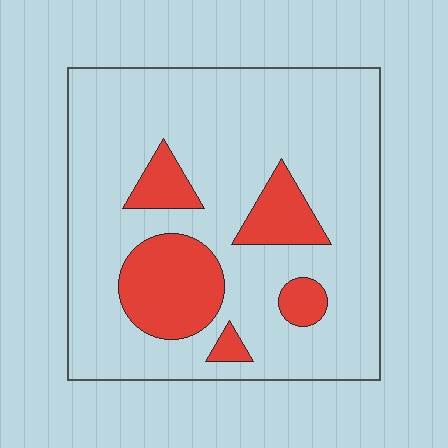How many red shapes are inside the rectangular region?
5.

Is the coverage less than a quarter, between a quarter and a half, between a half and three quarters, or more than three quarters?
Less than a quarter.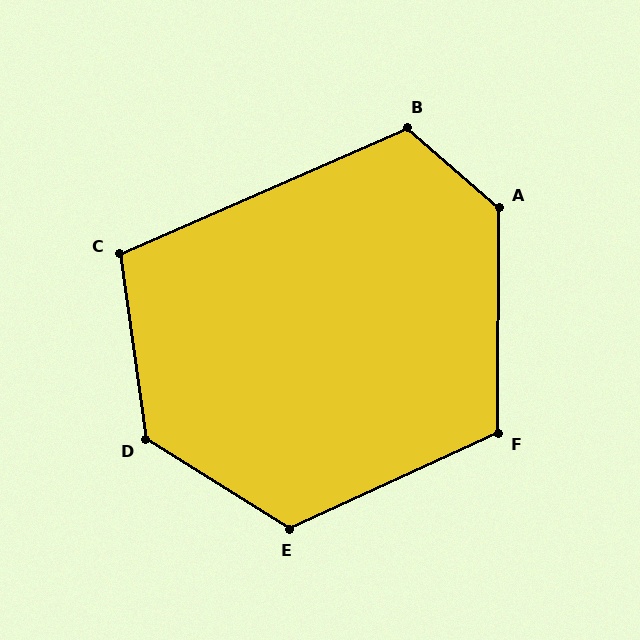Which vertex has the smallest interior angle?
C, at approximately 106 degrees.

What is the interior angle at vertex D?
Approximately 130 degrees (obtuse).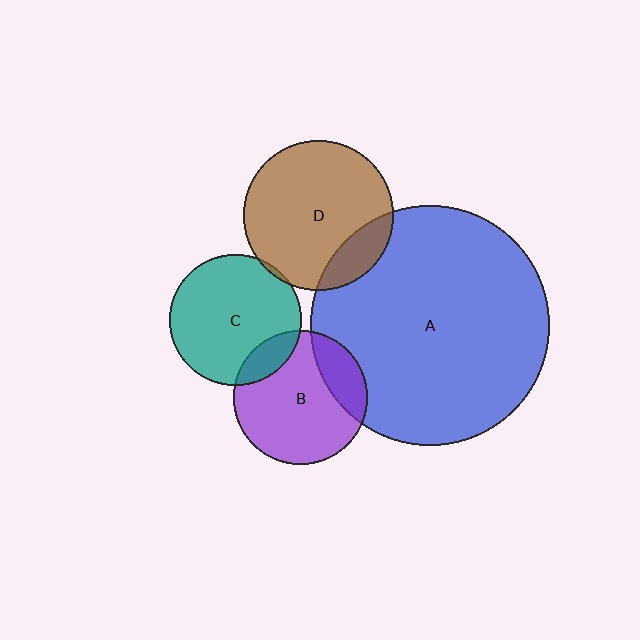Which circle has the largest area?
Circle A (blue).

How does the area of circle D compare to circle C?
Approximately 1.3 times.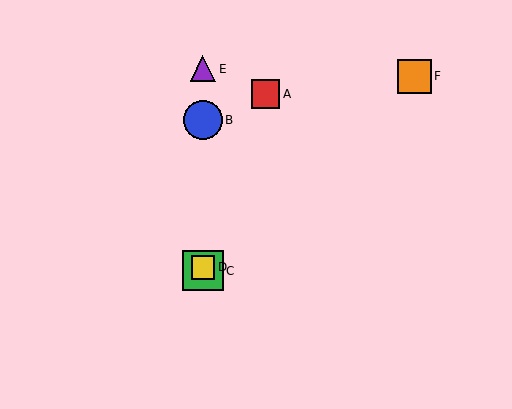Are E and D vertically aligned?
Yes, both are at x≈203.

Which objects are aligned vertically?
Objects B, C, D, E are aligned vertically.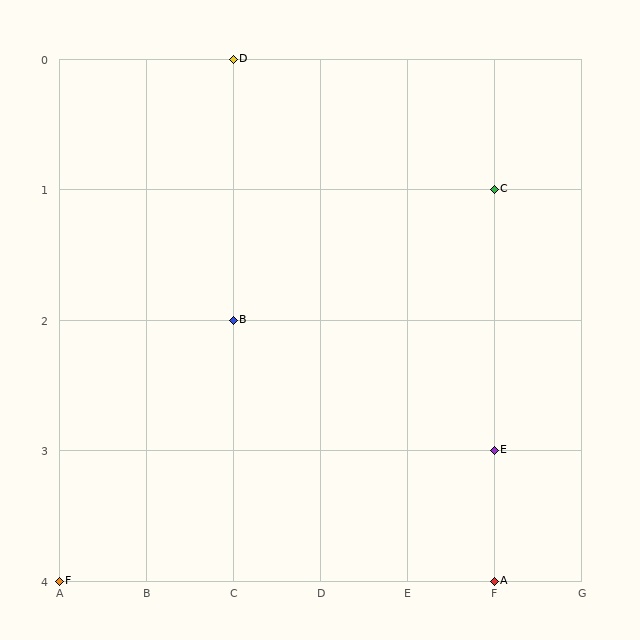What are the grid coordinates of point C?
Point C is at grid coordinates (F, 1).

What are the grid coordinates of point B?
Point B is at grid coordinates (C, 2).